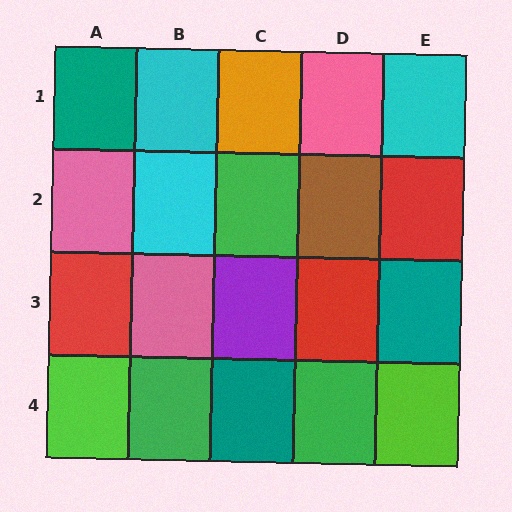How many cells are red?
3 cells are red.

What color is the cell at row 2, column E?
Red.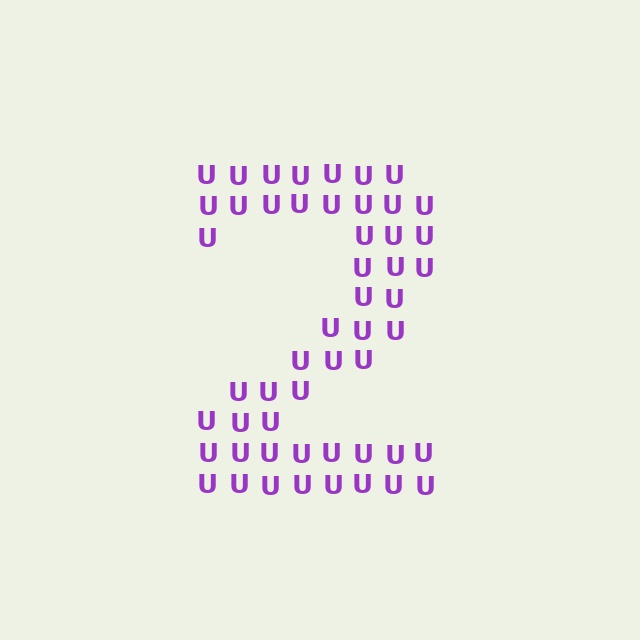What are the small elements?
The small elements are letter U's.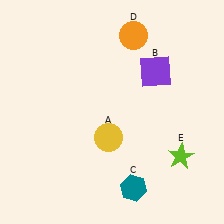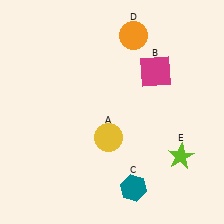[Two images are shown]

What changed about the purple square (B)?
In Image 1, B is purple. In Image 2, it changed to magenta.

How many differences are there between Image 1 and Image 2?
There is 1 difference between the two images.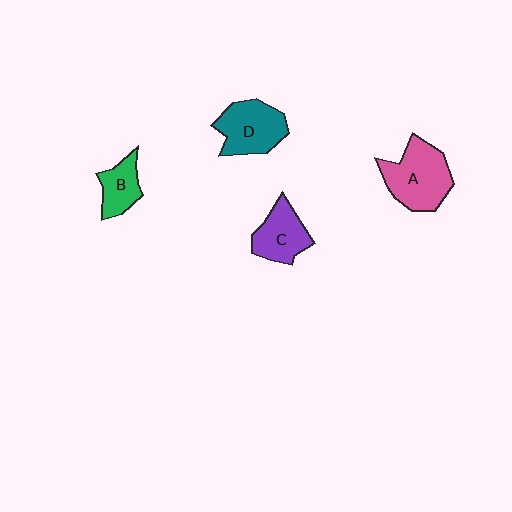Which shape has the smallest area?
Shape B (green).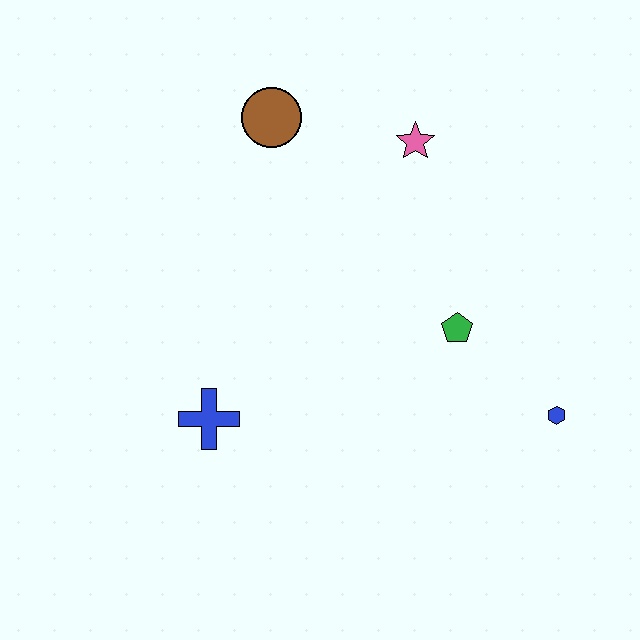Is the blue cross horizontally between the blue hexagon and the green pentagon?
No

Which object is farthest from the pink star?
The blue cross is farthest from the pink star.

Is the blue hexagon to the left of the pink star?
No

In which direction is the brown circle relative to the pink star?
The brown circle is to the left of the pink star.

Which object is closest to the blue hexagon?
The green pentagon is closest to the blue hexagon.